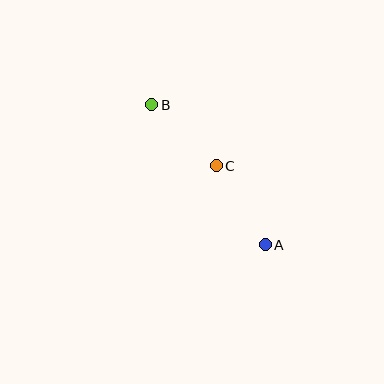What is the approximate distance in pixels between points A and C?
The distance between A and C is approximately 93 pixels.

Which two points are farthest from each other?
Points A and B are farthest from each other.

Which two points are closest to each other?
Points B and C are closest to each other.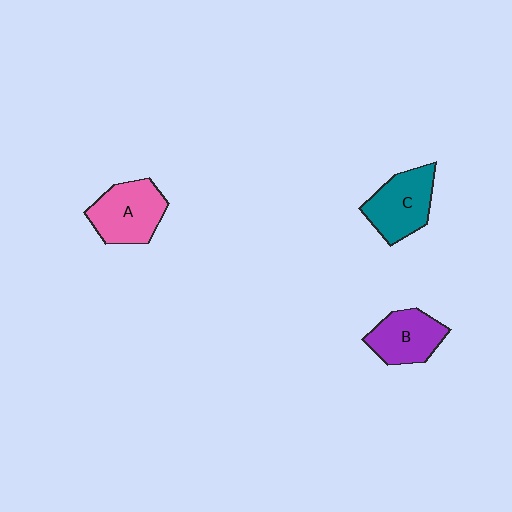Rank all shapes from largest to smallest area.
From largest to smallest: A (pink), C (teal), B (purple).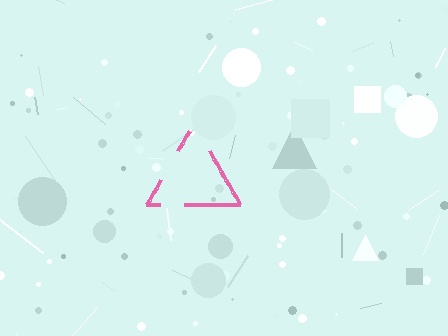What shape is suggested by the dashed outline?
The dashed outline suggests a triangle.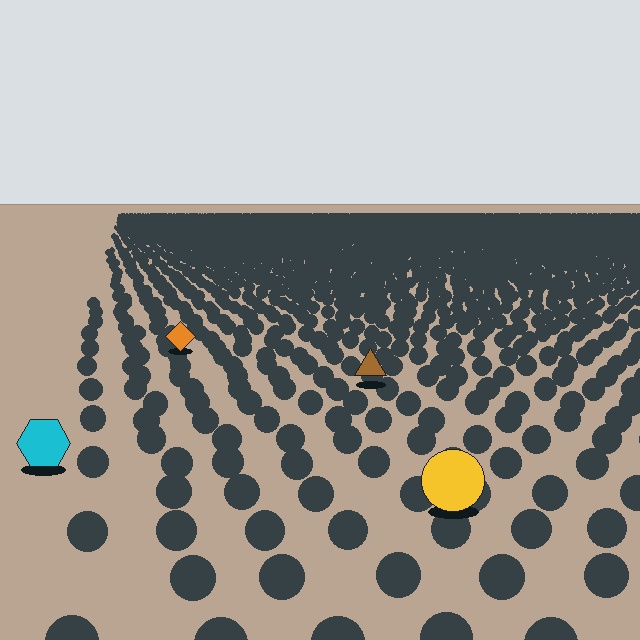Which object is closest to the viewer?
The yellow circle is closest. The texture marks near it are larger and more spread out.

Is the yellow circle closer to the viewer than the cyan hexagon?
Yes. The yellow circle is closer — you can tell from the texture gradient: the ground texture is coarser near it.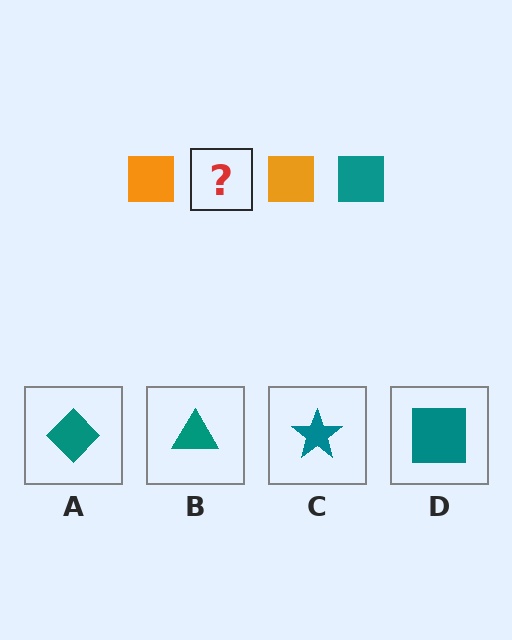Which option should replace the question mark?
Option D.